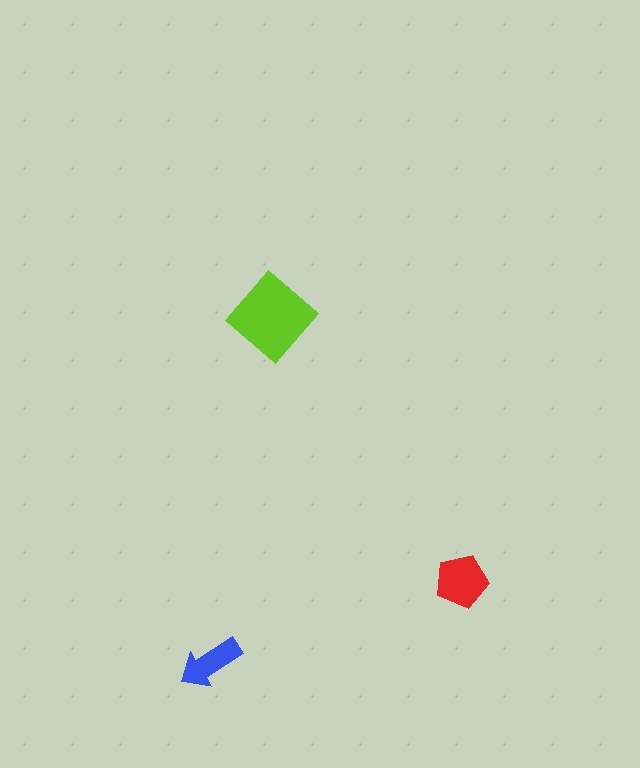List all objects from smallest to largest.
The blue arrow, the red pentagon, the lime diamond.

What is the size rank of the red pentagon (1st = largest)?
2nd.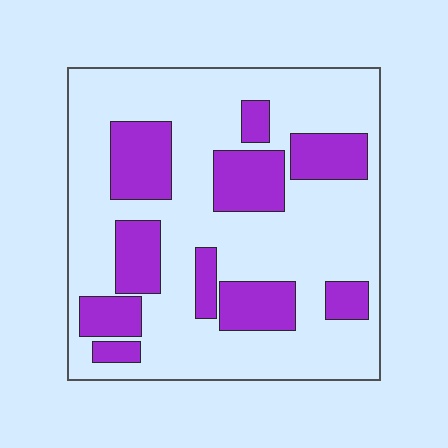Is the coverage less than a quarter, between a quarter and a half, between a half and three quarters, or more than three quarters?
Between a quarter and a half.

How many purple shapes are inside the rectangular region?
10.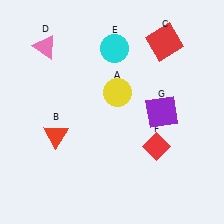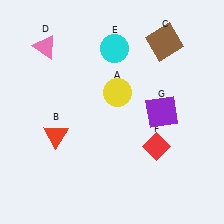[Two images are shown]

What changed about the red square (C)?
In Image 1, C is red. In Image 2, it changed to brown.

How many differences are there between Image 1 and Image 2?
There is 1 difference between the two images.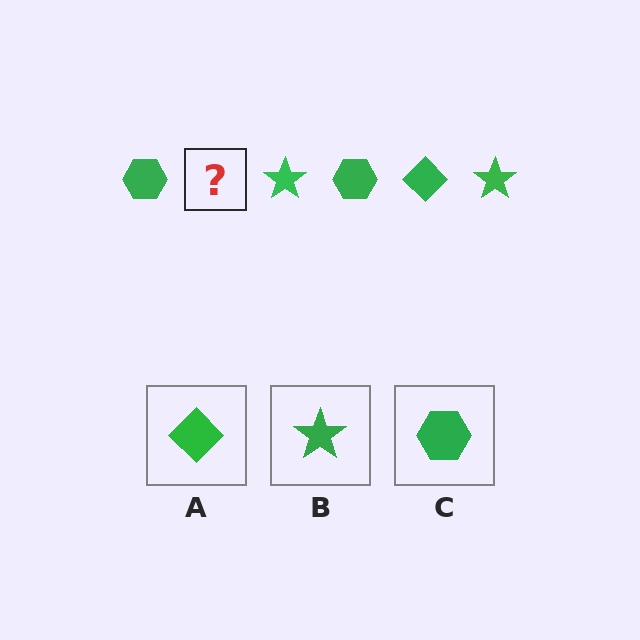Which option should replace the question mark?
Option A.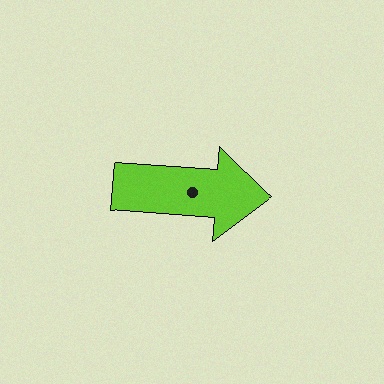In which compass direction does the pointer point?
East.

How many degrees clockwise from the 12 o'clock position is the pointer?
Approximately 94 degrees.